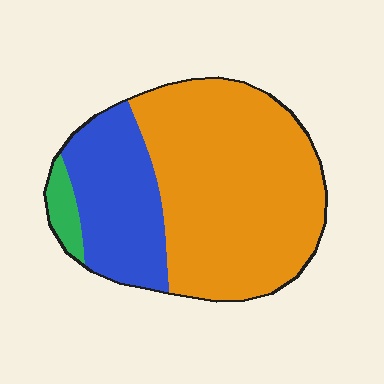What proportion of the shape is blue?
Blue covers roughly 30% of the shape.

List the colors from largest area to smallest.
From largest to smallest: orange, blue, green.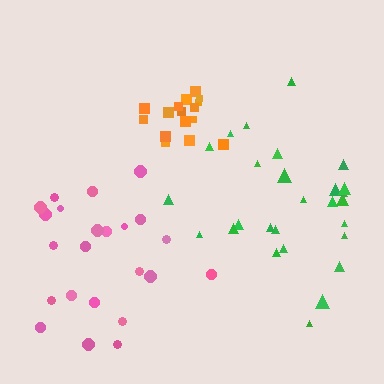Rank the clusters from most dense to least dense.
orange, green, pink.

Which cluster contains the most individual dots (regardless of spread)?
Green (28).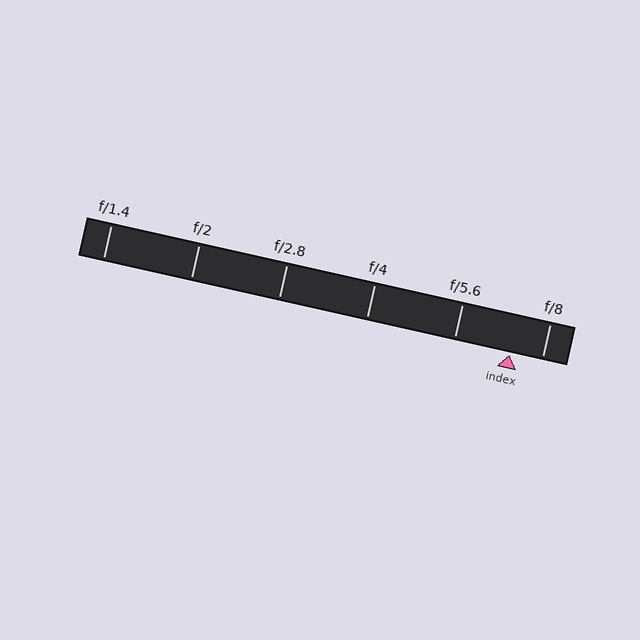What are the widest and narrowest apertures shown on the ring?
The widest aperture shown is f/1.4 and the narrowest is f/8.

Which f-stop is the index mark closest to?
The index mark is closest to f/8.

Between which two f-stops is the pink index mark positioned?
The index mark is between f/5.6 and f/8.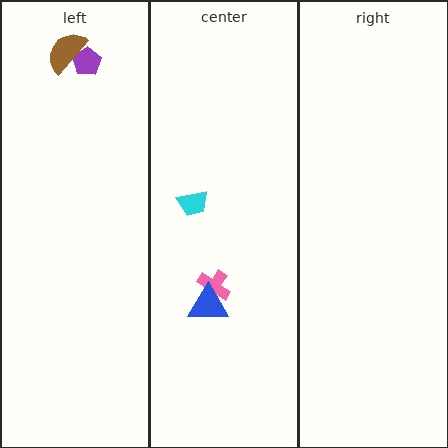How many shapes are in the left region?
2.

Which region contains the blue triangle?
The center region.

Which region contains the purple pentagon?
The left region.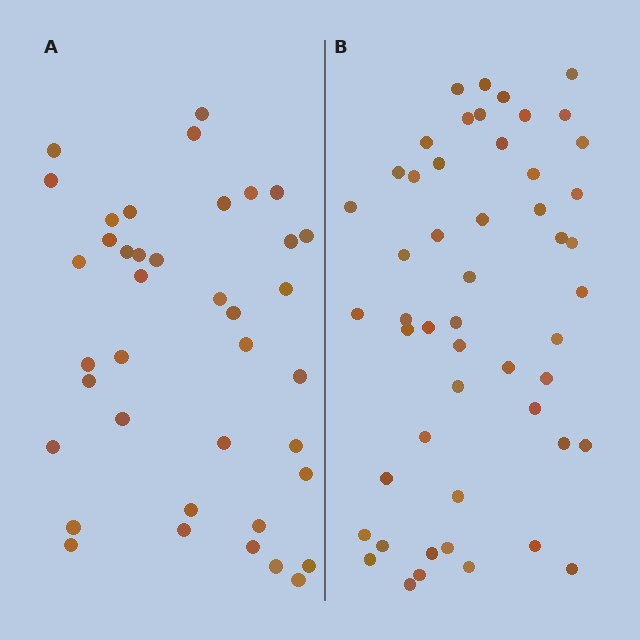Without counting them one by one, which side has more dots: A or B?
Region B (the right region) has more dots.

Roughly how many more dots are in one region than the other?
Region B has roughly 12 or so more dots than region A.